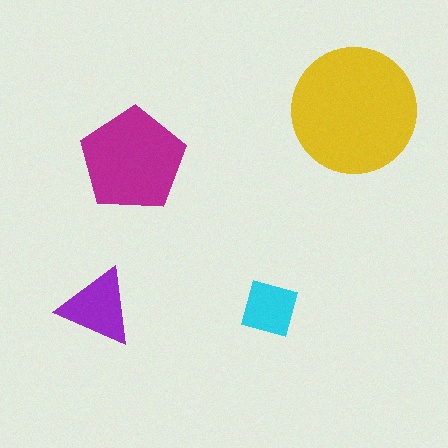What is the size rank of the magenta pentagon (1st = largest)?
2nd.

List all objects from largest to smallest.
The yellow circle, the magenta pentagon, the purple triangle, the cyan diamond.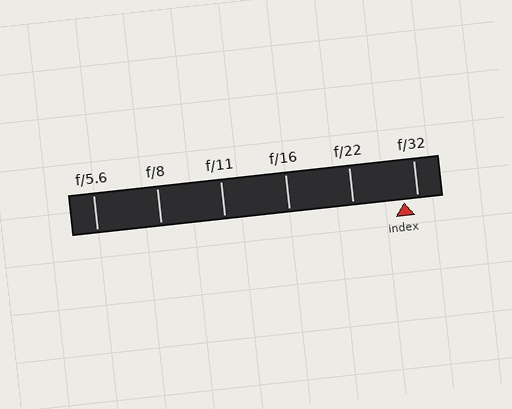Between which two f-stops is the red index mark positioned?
The index mark is between f/22 and f/32.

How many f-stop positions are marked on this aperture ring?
There are 6 f-stop positions marked.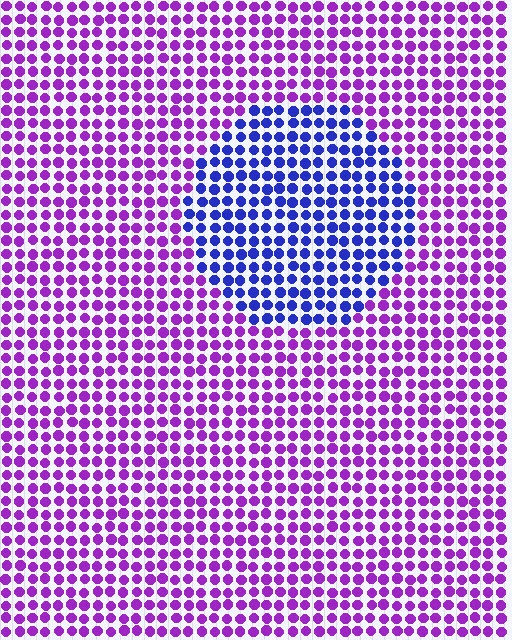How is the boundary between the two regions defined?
The boundary is defined purely by a slight shift in hue (about 50 degrees). Spacing, size, and orientation are identical on both sides.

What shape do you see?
I see a circle.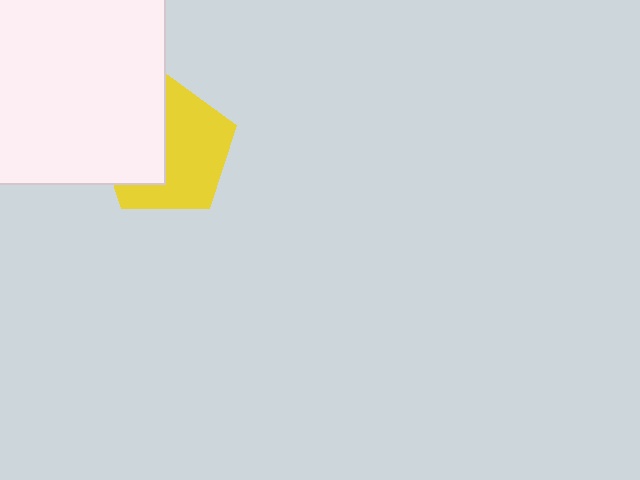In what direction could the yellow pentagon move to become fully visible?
The yellow pentagon could move right. That would shift it out from behind the white square entirely.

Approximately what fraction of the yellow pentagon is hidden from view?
Roughly 41% of the yellow pentagon is hidden behind the white square.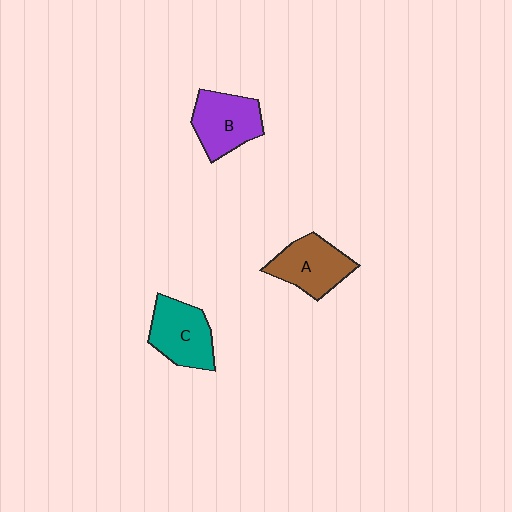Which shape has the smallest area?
Shape A (brown).